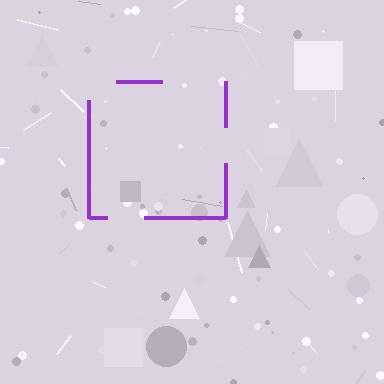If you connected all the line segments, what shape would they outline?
They would outline a square.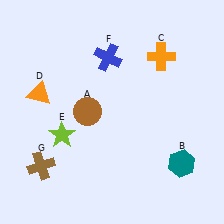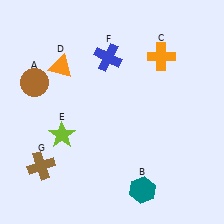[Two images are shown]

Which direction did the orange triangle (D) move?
The orange triangle (D) moved up.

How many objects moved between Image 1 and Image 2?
3 objects moved between the two images.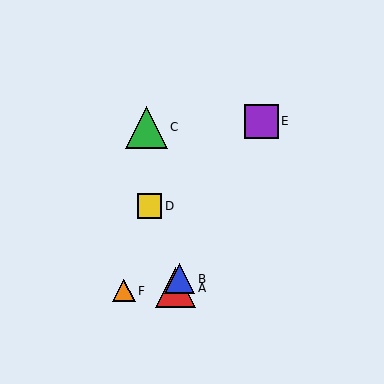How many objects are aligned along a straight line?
3 objects (A, B, E) are aligned along a straight line.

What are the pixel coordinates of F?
Object F is at (124, 291).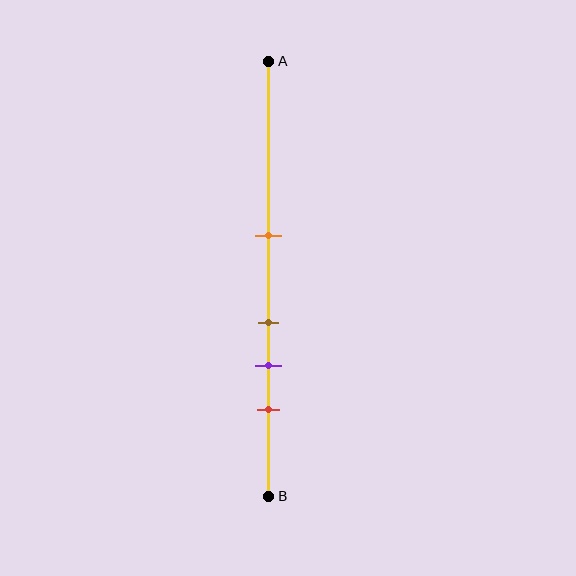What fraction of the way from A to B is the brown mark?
The brown mark is approximately 60% (0.6) of the way from A to B.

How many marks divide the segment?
There are 4 marks dividing the segment.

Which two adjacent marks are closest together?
The brown and purple marks are the closest adjacent pair.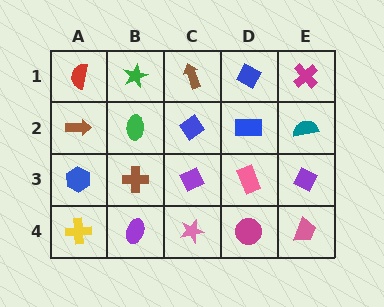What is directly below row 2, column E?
A purple diamond.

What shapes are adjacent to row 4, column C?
A purple diamond (row 3, column C), a purple ellipse (row 4, column B), a magenta circle (row 4, column D).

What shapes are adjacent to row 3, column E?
A teal semicircle (row 2, column E), a pink trapezoid (row 4, column E), a pink rectangle (row 3, column D).